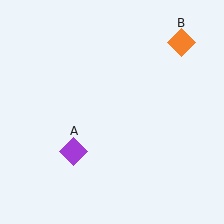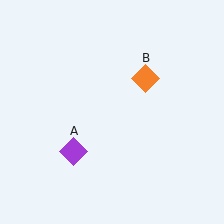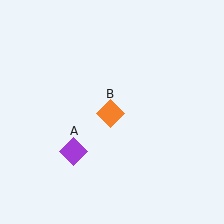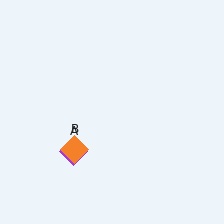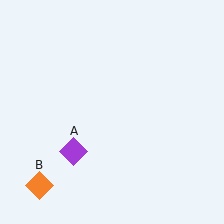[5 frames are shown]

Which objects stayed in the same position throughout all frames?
Purple diamond (object A) remained stationary.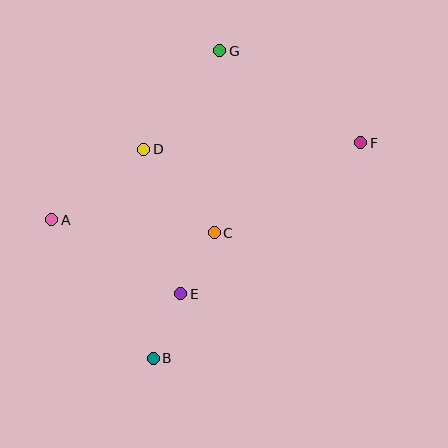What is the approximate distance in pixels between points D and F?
The distance between D and F is approximately 217 pixels.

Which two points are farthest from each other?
Points A and F are farthest from each other.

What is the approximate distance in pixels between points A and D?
The distance between A and D is approximately 116 pixels.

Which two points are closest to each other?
Points C and E are closest to each other.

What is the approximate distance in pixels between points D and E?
The distance between D and E is approximately 149 pixels.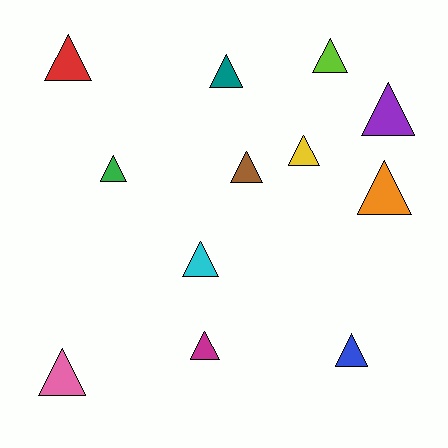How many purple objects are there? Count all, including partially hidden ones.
There is 1 purple object.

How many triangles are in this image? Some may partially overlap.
There are 12 triangles.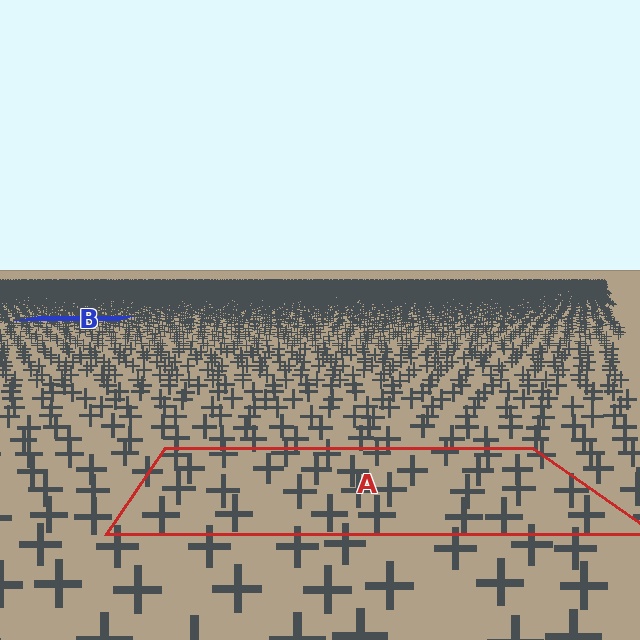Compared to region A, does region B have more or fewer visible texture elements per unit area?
Region B has more texture elements per unit area — they are packed more densely because it is farther away.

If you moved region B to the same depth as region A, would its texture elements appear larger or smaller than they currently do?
They would appear larger. At a closer depth, the same texture elements are projected at a bigger on-screen size.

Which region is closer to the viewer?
Region A is closer. The texture elements there are larger and more spread out.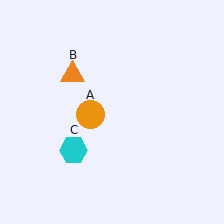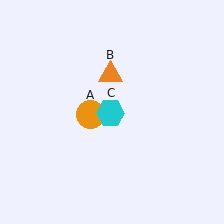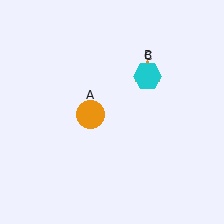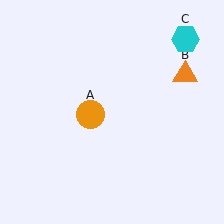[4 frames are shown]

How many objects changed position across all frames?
2 objects changed position: orange triangle (object B), cyan hexagon (object C).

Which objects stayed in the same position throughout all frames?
Orange circle (object A) remained stationary.